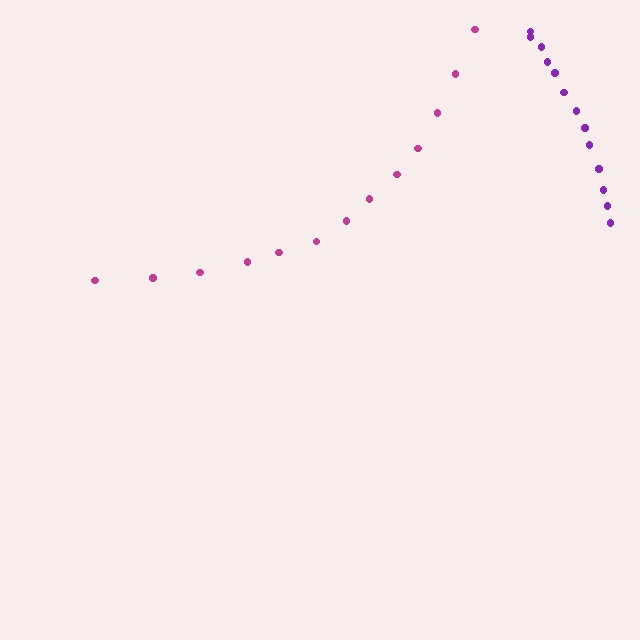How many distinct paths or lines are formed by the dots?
There are 2 distinct paths.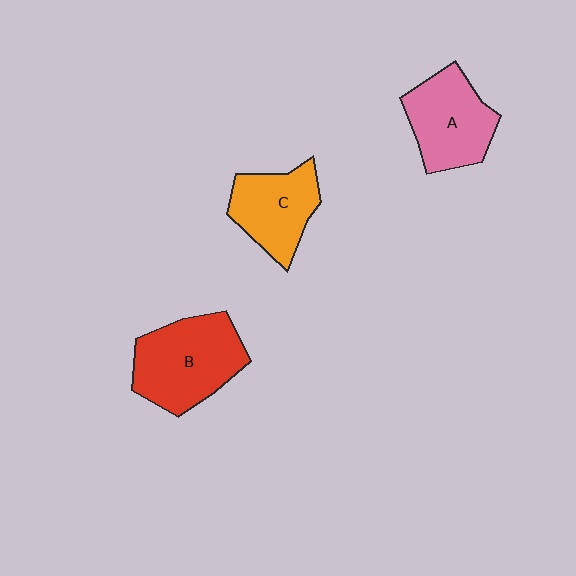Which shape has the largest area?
Shape B (red).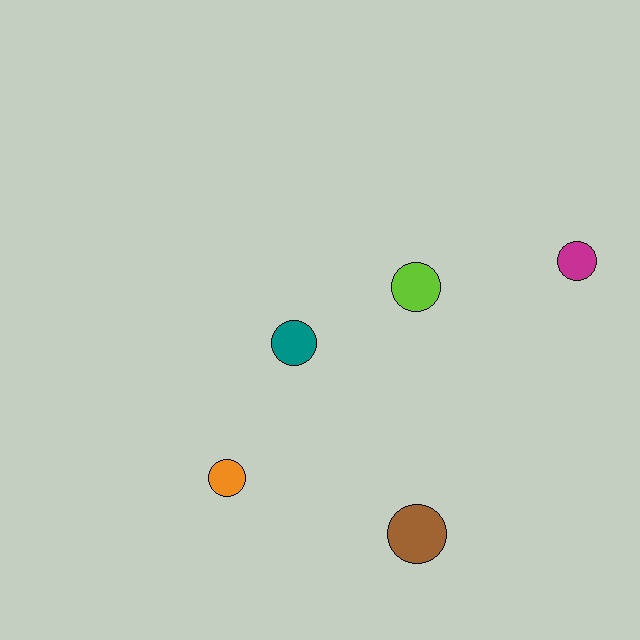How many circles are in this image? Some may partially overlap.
There are 5 circles.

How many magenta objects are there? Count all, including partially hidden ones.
There is 1 magenta object.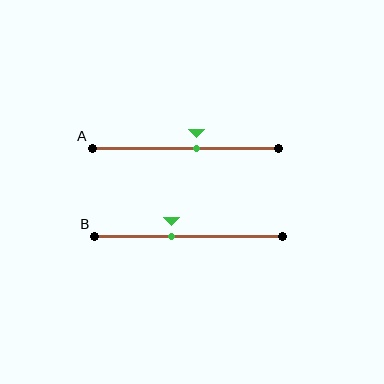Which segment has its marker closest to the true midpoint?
Segment A has its marker closest to the true midpoint.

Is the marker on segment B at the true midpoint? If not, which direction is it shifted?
No, the marker on segment B is shifted to the left by about 9% of the segment length.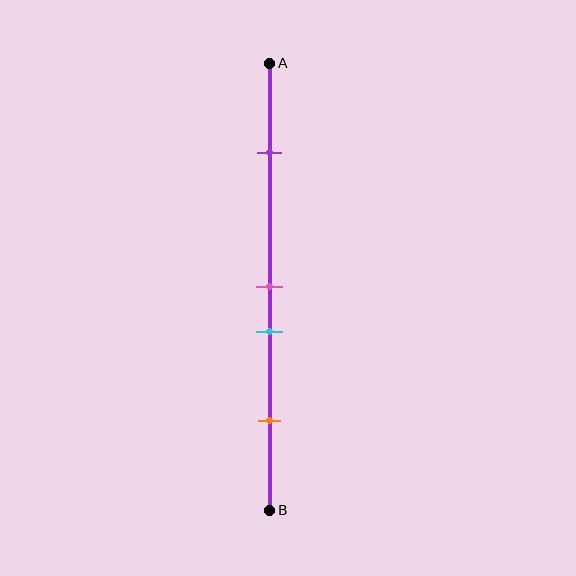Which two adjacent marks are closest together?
The pink and cyan marks are the closest adjacent pair.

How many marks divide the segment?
There are 4 marks dividing the segment.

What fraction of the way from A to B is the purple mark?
The purple mark is approximately 20% (0.2) of the way from A to B.